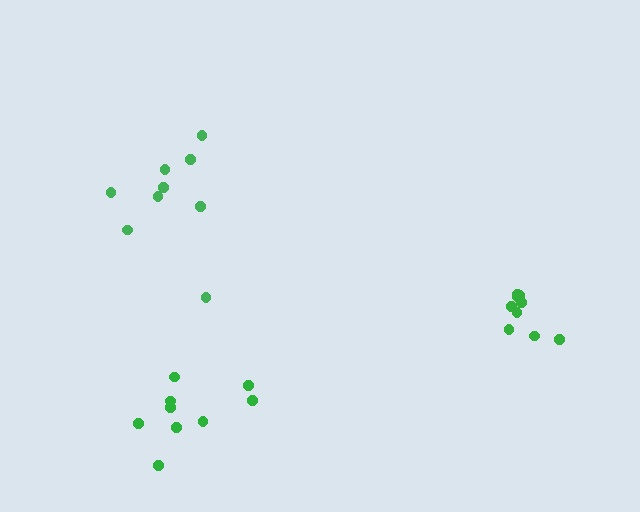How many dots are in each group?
Group 1: 9 dots, Group 2: 9 dots, Group 3: 9 dots (27 total).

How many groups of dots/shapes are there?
There are 3 groups.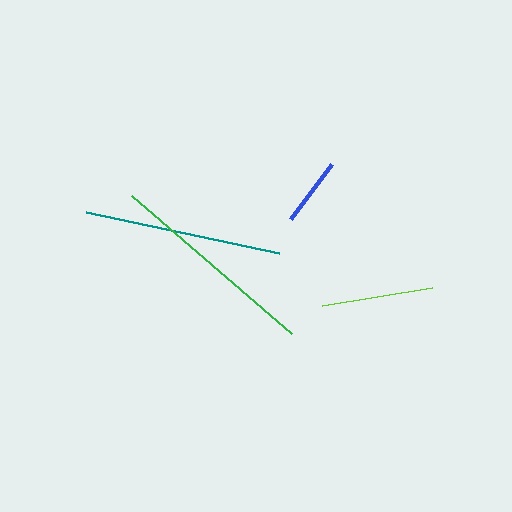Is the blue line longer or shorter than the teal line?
The teal line is longer than the blue line.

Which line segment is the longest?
The green line is the longest at approximately 211 pixels.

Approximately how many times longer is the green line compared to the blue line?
The green line is approximately 3.1 times the length of the blue line.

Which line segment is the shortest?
The blue line is the shortest at approximately 68 pixels.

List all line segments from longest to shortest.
From longest to shortest: green, teal, lime, blue.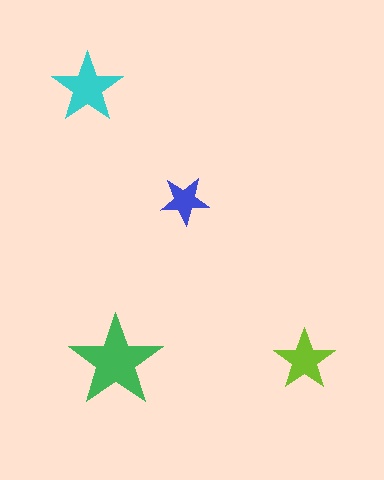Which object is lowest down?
The green star is bottommost.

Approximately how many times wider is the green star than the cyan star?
About 1.5 times wider.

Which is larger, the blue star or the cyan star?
The cyan one.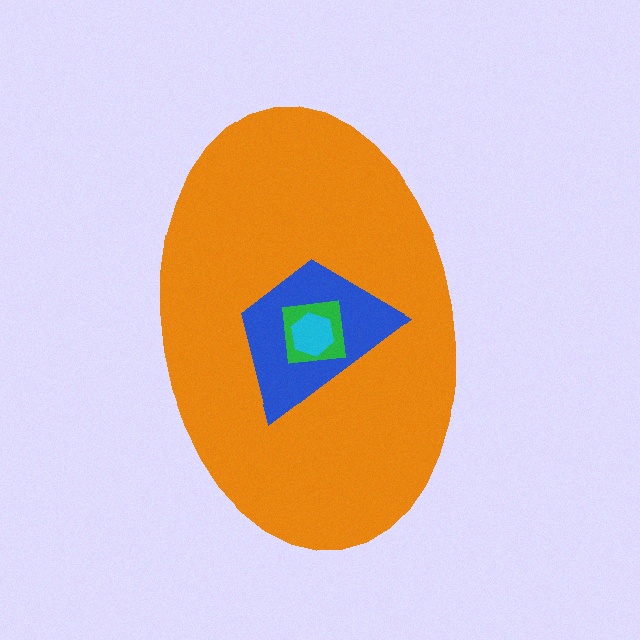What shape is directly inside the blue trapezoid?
The green square.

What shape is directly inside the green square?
The cyan hexagon.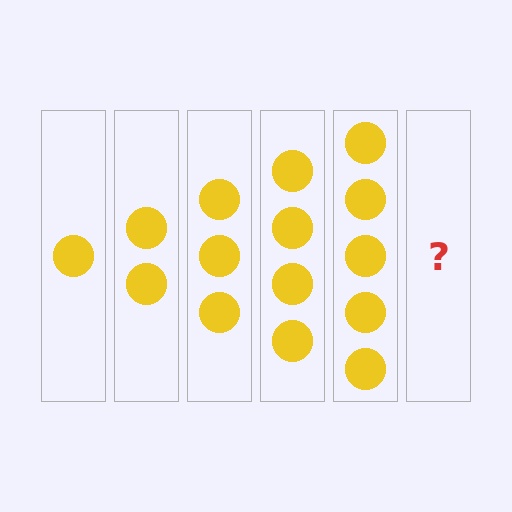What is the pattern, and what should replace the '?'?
The pattern is that each step adds one more circle. The '?' should be 6 circles.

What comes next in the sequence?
The next element should be 6 circles.